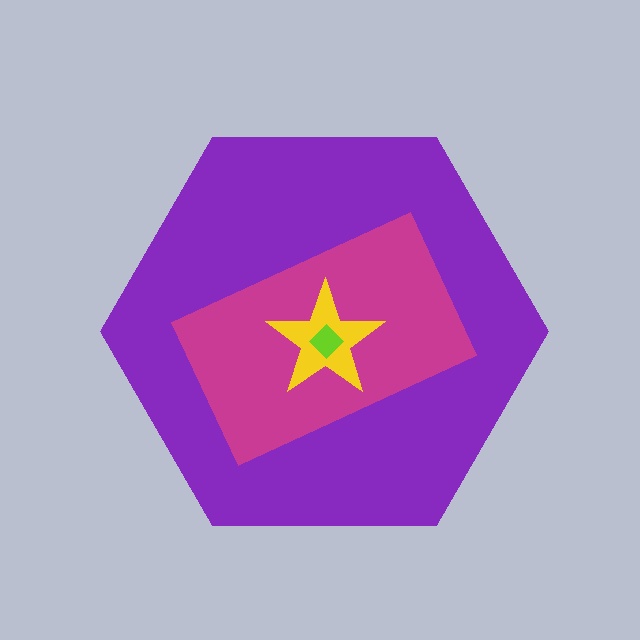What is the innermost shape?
The lime diamond.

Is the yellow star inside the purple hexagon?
Yes.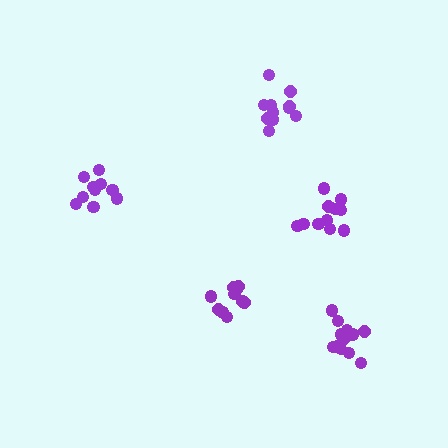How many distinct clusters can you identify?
There are 5 distinct clusters.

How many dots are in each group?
Group 1: 12 dots, Group 2: 12 dots, Group 3: 10 dots, Group 4: 10 dots, Group 5: 11 dots (55 total).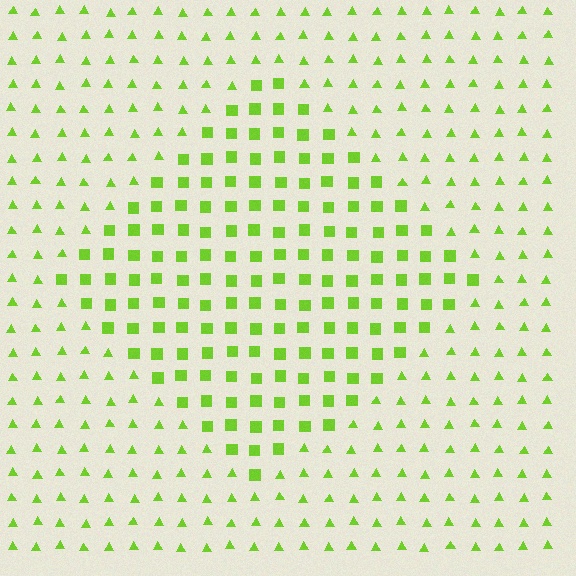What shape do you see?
I see a diamond.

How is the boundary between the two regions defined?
The boundary is defined by a change in element shape: squares inside vs. triangles outside. All elements share the same color and spacing.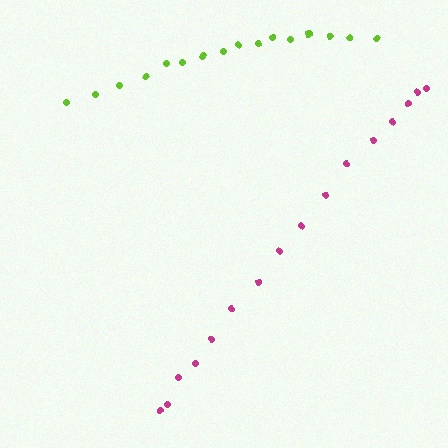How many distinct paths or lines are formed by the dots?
There are 2 distinct paths.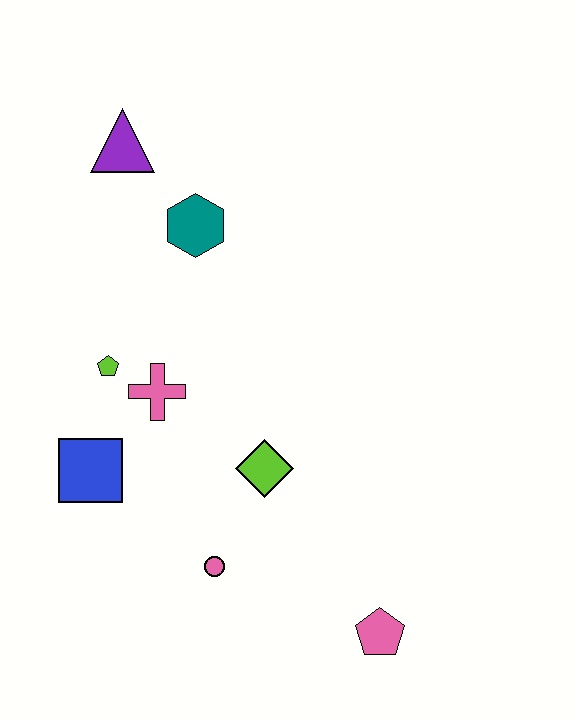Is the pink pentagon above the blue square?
No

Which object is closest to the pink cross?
The lime pentagon is closest to the pink cross.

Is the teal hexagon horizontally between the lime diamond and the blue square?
Yes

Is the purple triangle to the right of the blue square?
Yes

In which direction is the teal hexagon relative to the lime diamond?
The teal hexagon is above the lime diamond.